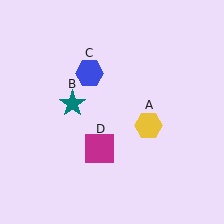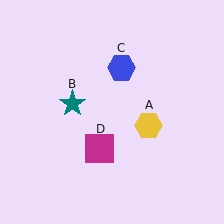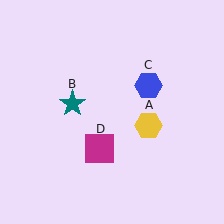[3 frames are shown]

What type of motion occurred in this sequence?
The blue hexagon (object C) rotated clockwise around the center of the scene.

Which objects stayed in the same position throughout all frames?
Yellow hexagon (object A) and teal star (object B) and magenta square (object D) remained stationary.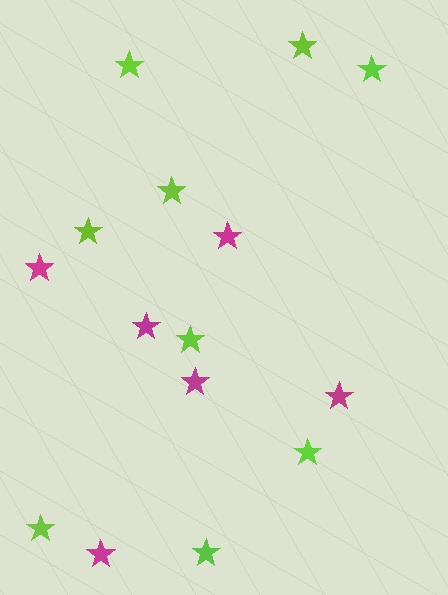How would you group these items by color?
There are 2 groups: one group of magenta stars (6) and one group of lime stars (9).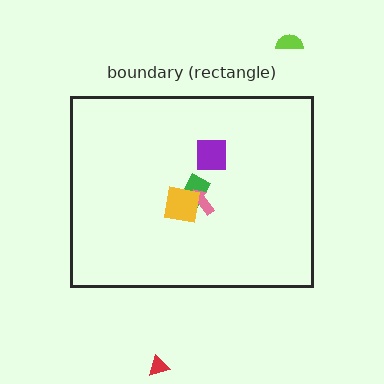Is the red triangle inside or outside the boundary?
Outside.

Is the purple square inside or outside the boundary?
Inside.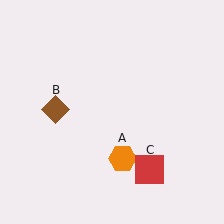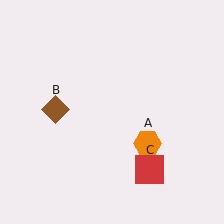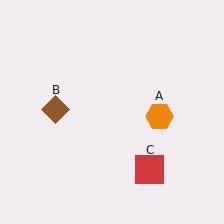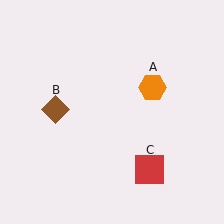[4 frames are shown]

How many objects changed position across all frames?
1 object changed position: orange hexagon (object A).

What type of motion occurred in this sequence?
The orange hexagon (object A) rotated counterclockwise around the center of the scene.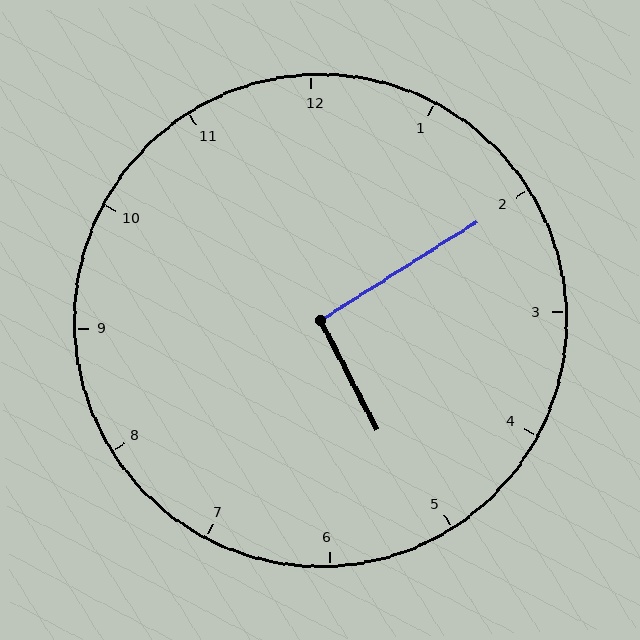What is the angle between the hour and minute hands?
Approximately 95 degrees.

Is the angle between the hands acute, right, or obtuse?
It is right.